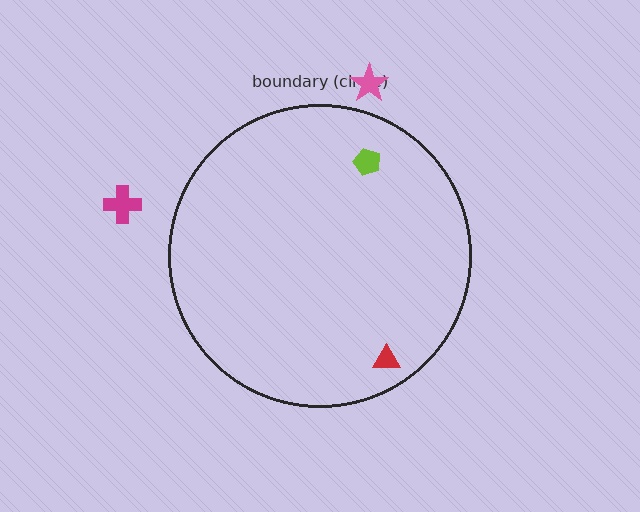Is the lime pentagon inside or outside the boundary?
Inside.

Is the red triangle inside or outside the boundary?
Inside.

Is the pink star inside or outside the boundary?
Outside.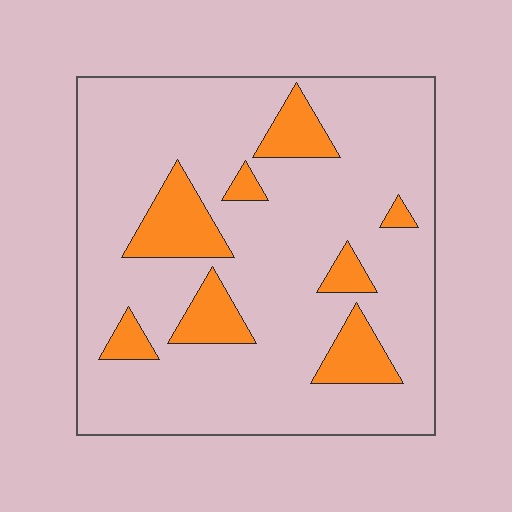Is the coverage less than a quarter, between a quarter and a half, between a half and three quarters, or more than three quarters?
Less than a quarter.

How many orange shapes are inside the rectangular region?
8.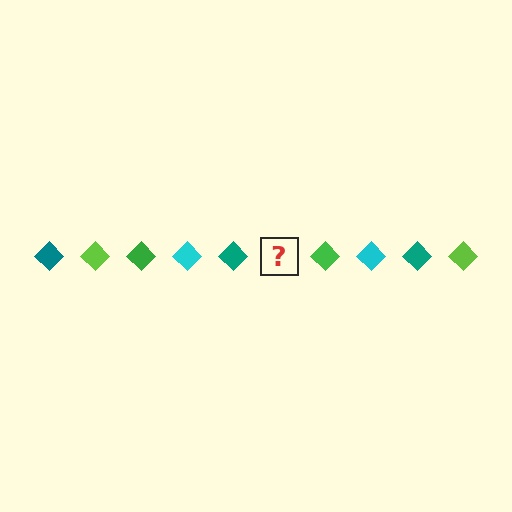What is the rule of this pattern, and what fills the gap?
The rule is that the pattern cycles through teal, lime, green, cyan diamonds. The gap should be filled with a lime diamond.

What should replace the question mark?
The question mark should be replaced with a lime diamond.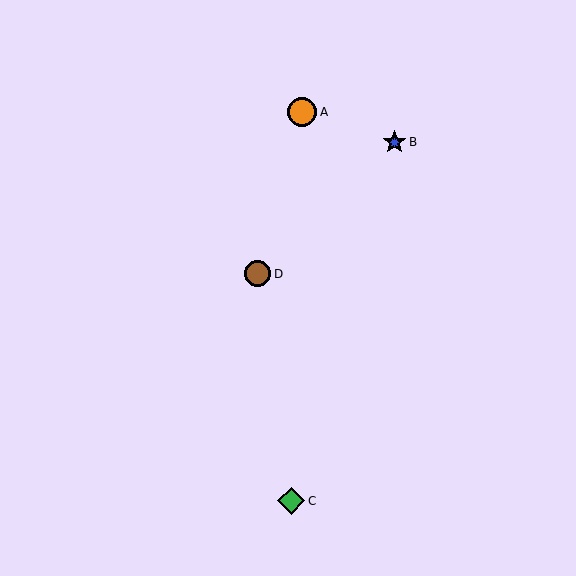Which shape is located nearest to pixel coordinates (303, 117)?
The orange circle (labeled A) at (302, 112) is nearest to that location.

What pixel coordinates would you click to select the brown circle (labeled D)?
Click at (257, 274) to select the brown circle D.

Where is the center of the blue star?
The center of the blue star is at (394, 142).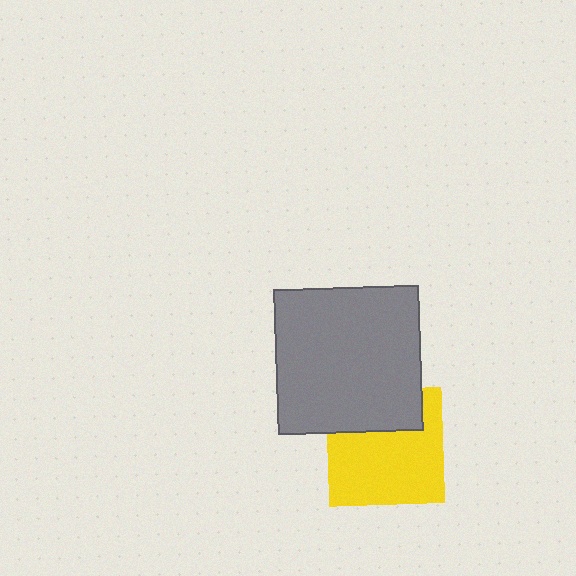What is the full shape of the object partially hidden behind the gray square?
The partially hidden object is a yellow square.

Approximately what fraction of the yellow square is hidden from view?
Roughly 32% of the yellow square is hidden behind the gray square.